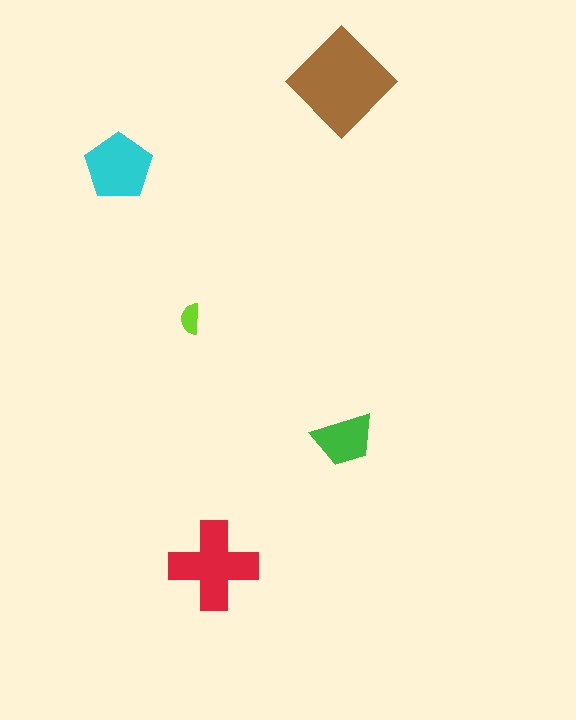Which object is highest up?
The brown diamond is topmost.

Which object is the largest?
The brown diamond.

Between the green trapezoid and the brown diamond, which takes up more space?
The brown diamond.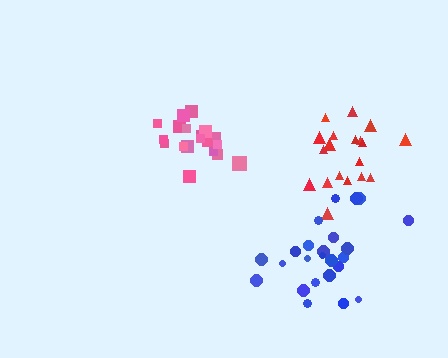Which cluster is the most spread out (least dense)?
Red.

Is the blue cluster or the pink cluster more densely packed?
Pink.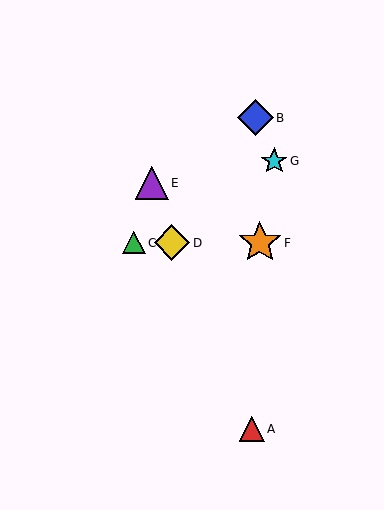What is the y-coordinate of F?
Object F is at y≈243.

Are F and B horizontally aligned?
No, F is at y≈243 and B is at y≈118.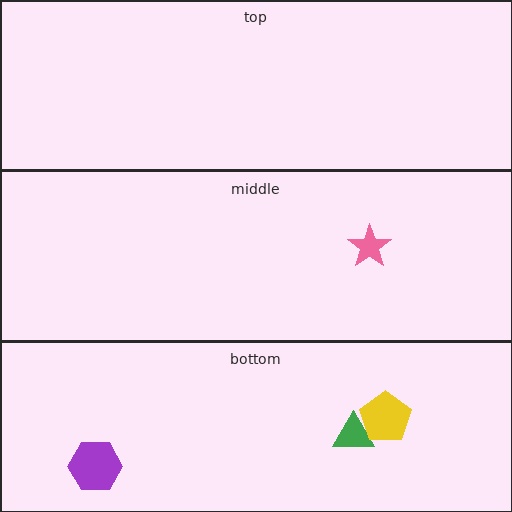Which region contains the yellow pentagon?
The bottom region.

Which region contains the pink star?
The middle region.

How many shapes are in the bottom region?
3.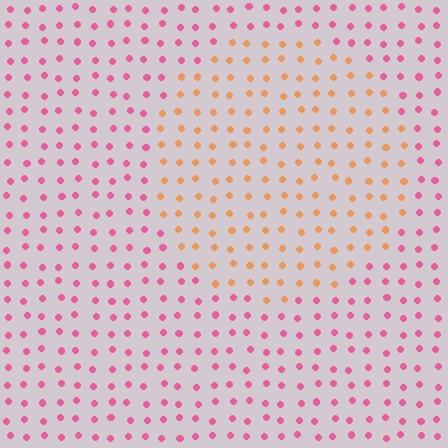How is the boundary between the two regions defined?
The boundary is defined purely by a slight shift in hue (about 52 degrees). Spacing, size, and orientation are identical on both sides.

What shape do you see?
I see a circle.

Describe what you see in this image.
The image is filled with small pink elements in a uniform arrangement. A circle-shaped region is visible where the elements are tinted to a slightly different hue, forming a subtle color boundary.